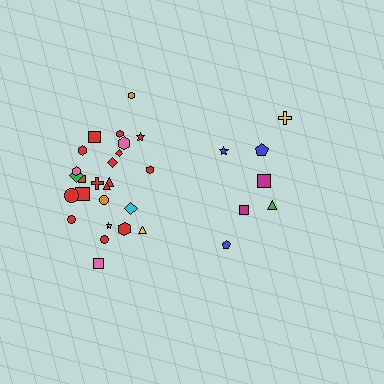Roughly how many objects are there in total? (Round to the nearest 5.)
Roughly 30 objects in total.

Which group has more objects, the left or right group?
The left group.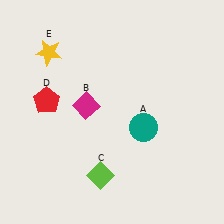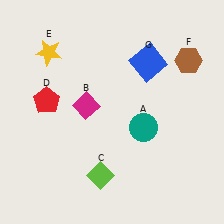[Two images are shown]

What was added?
A brown hexagon (F), a blue square (G) were added in Image 2.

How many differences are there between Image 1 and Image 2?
There are 2 differences between the two images.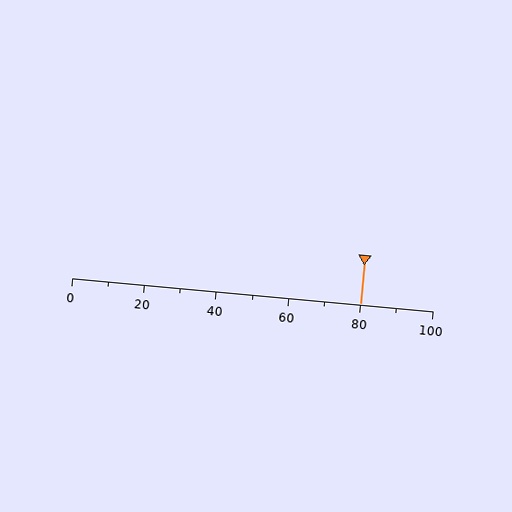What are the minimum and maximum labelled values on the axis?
The axis runs from 0 to 100.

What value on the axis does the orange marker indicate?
The marker indicates approximately 80.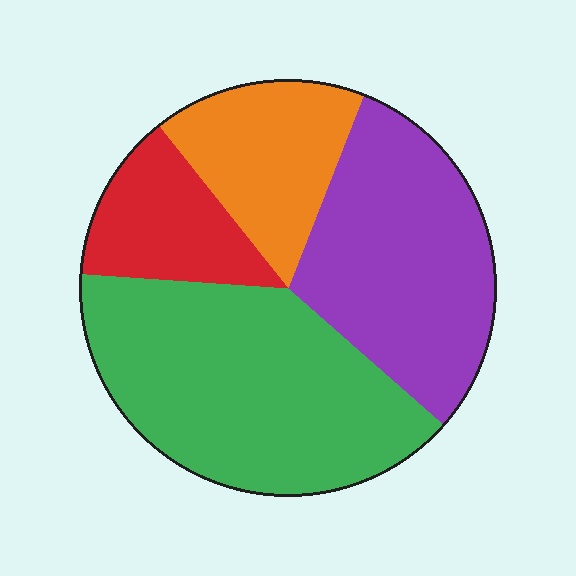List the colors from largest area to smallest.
From largest to smallest: green, purple, orange, red.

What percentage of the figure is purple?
Purple covers about 30% of the figure.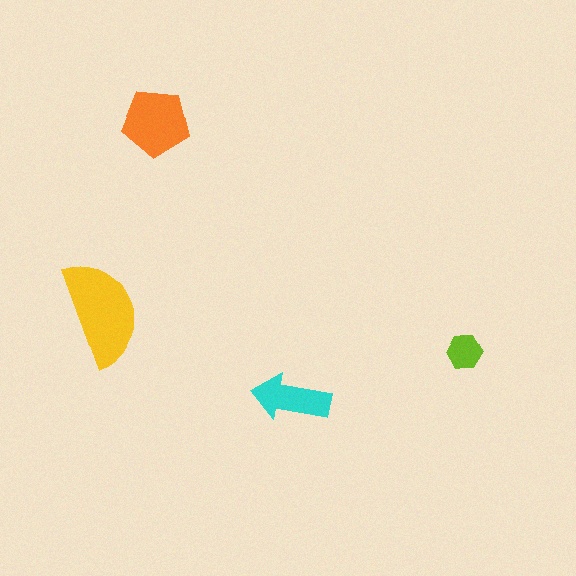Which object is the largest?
The yellow semicircle.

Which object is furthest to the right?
The lime hexagon is rightmost.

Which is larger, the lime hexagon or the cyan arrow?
The cyan arrow.